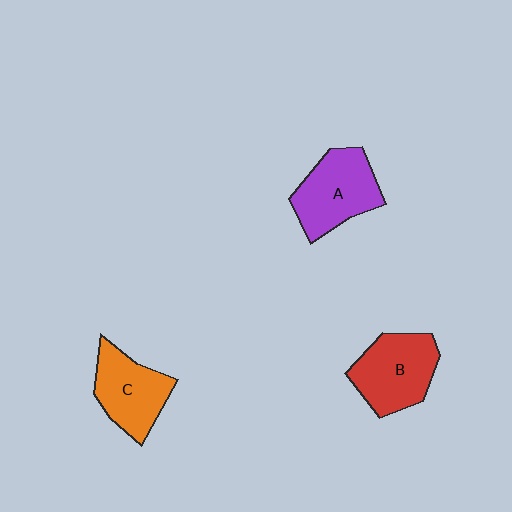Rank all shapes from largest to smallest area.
From largest to smallest: A (purple), B (red), C (orange).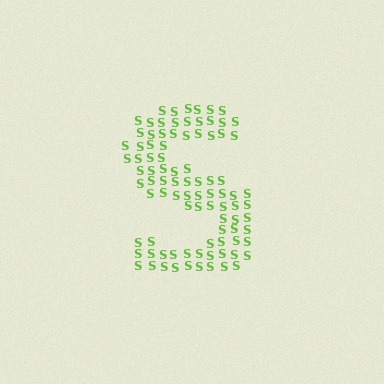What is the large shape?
The large shape is the letter S.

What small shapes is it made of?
It is made of small letter S's.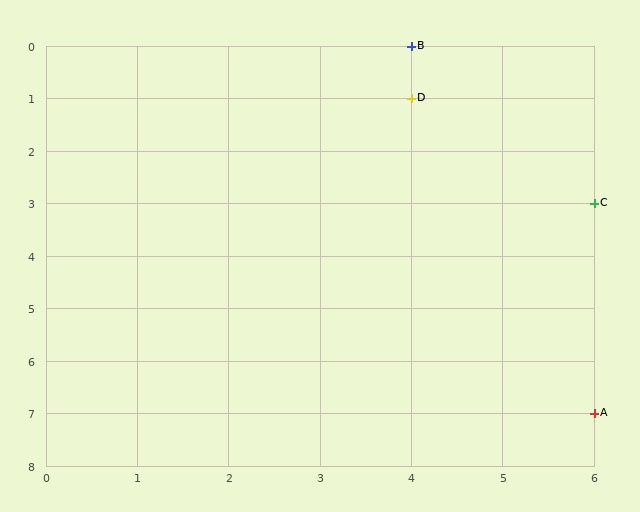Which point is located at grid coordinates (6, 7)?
Point A is at (6, 7).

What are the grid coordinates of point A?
Point A is at grid coordinates (6, 7).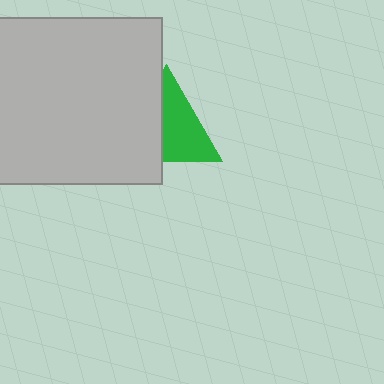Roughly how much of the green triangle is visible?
About half of it is visible (roughly 55%).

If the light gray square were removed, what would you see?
You would see the complete green triangle.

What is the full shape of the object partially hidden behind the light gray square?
The partially hidden object is a green triangle.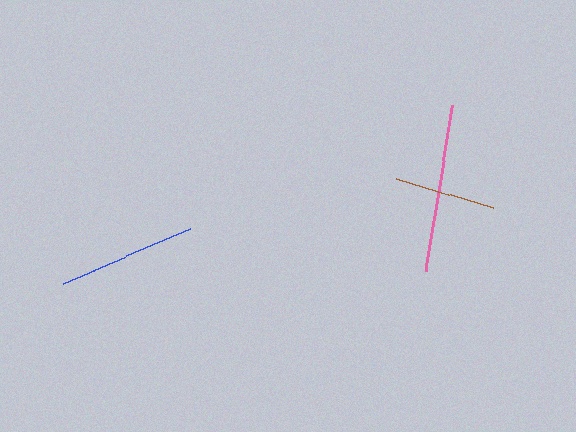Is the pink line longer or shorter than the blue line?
The pink line is longer than the blue line.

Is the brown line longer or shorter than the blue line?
The blue line is longer than the brown line.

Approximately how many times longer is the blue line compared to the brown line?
The blue line is approximately 1.4 times the length of the brown line.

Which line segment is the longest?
The pink line is the longest at approximately 167 pixels.